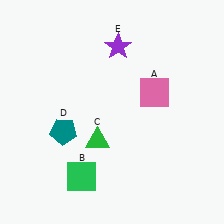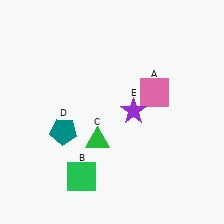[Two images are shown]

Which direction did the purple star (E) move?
The purple star (E) moved down.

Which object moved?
The purple star (E) moved down.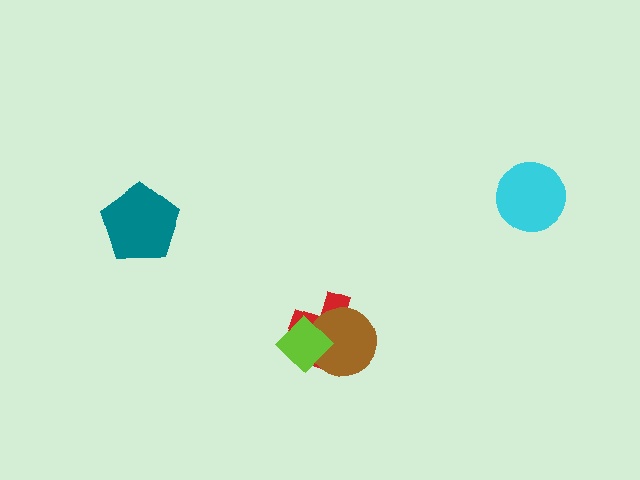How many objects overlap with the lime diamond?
2 objects overlap with the lime diamond.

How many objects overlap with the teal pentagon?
0 objects overlap with the teal pentagon.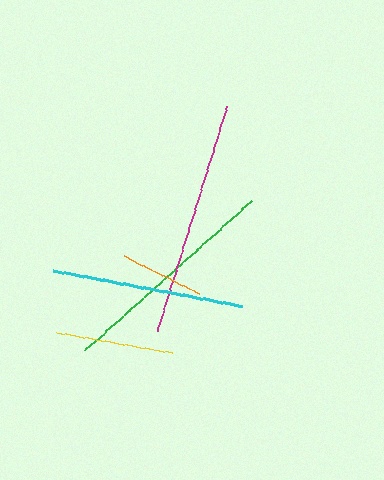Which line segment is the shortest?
The orange line is the shortest at approximately 83 pixels.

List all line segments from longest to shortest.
From longest to shortest: magenta, green, cyan, yellow, orange.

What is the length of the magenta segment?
The magenta segment is approximately 235 pixels long.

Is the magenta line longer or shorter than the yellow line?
The magenta line is longer than the yellow line.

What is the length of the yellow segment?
The yellow segment is approximately 117 pixels long.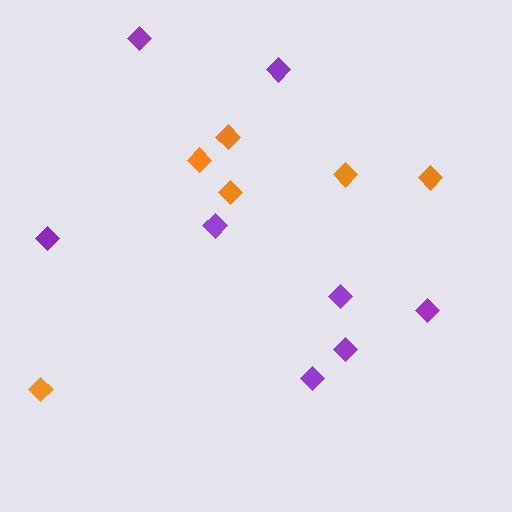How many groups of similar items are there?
There are 2 groups: one group of purple diamonds (8) and one group of orange diamonds (6).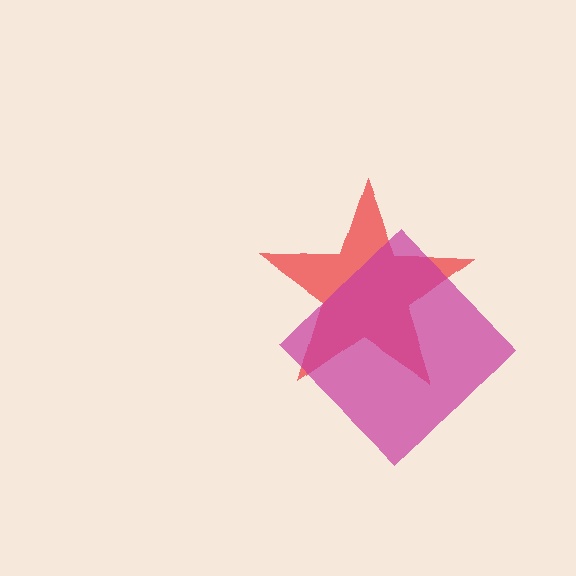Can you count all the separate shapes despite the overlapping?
Yes, there are 2 separate shapes.